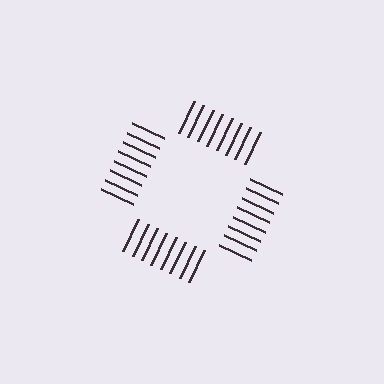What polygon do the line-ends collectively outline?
An illusory square — the line segments terminate on its edges but no continuous stroke is drawn.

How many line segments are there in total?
32 — 8 along each of the 4 edges.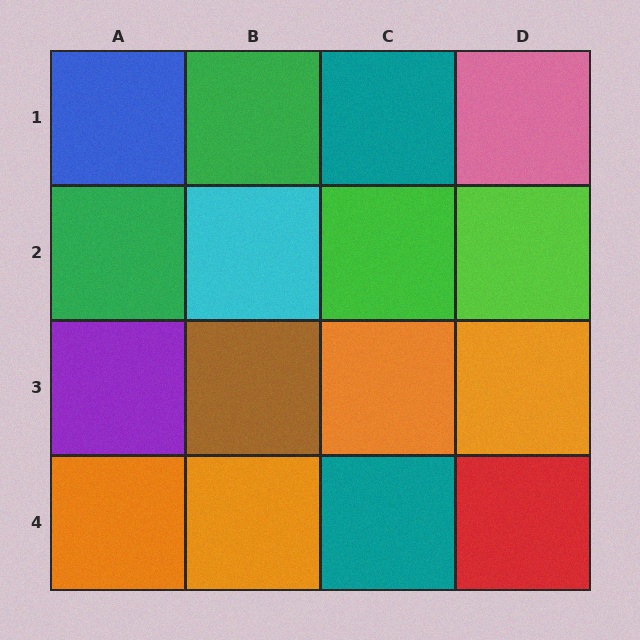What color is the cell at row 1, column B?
Green.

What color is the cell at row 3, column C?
Orange.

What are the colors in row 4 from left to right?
Orange, orange, teal, red.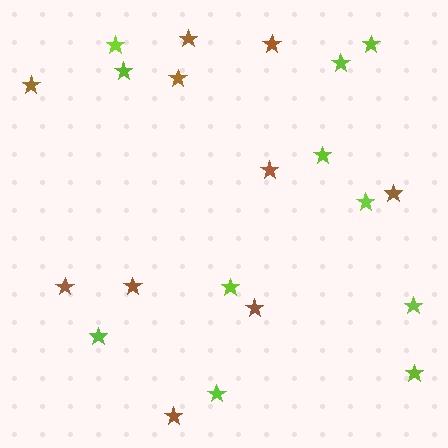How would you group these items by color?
There are 2 groups: one group of lime stars (11) and one group of brown stars (10).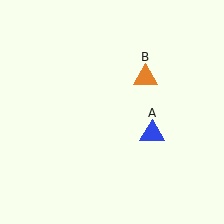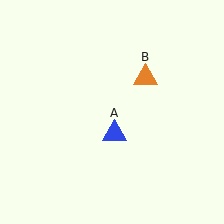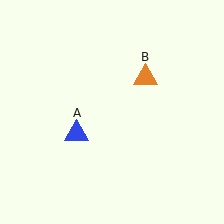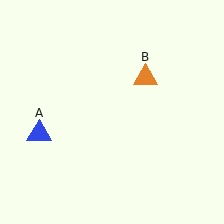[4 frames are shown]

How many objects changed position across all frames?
1 object changed position: blue triangle (object A).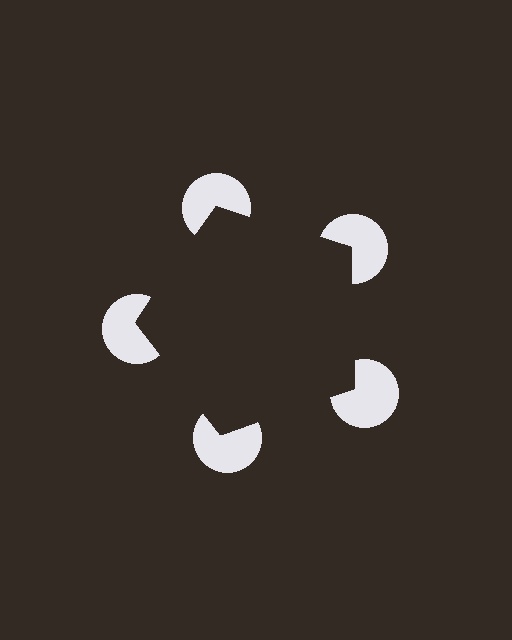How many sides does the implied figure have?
5 sides.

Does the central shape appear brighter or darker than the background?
It typically appears slightly darker than the background, even though no actual brightness change is drawn.